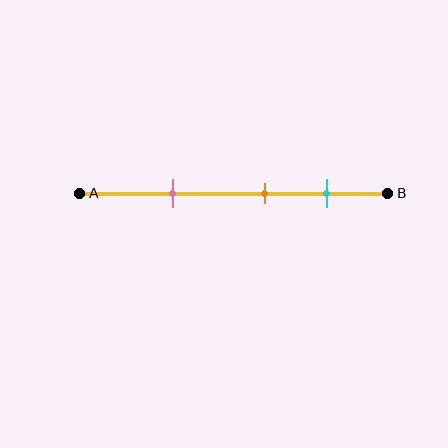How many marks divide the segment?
There are 3 marks dividing the segment.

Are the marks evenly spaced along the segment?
Yes, the marks are approximately evenly spaced.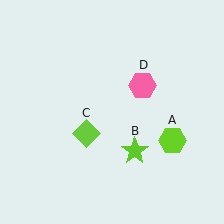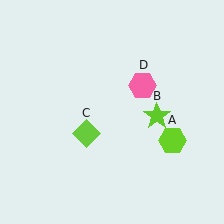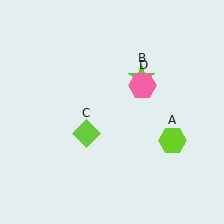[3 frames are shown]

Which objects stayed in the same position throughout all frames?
Lime hexagon (object A) and lime diamond (object C) and pink hexagon (object D) remained stationary.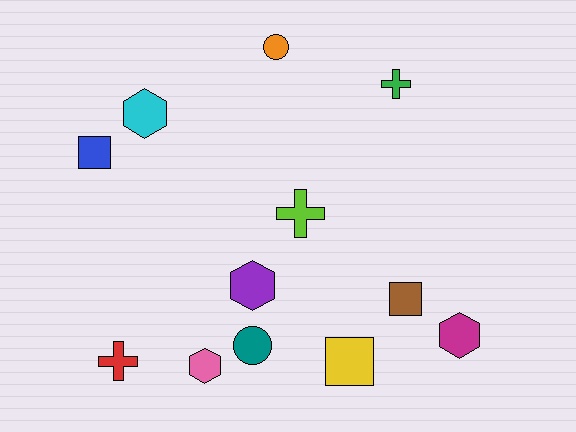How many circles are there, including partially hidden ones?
There are 2 circles.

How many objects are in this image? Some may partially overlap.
There are 12 objects.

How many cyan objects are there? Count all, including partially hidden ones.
There is 1 cyan object.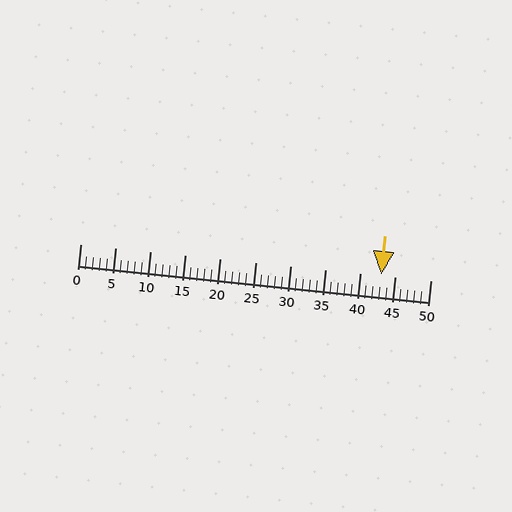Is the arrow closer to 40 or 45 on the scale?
The arrow is closer to 45.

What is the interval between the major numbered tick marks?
The major tick marks are spaced 5 units apart.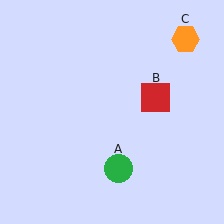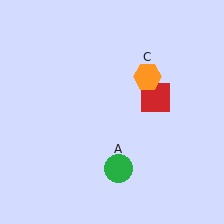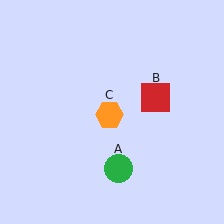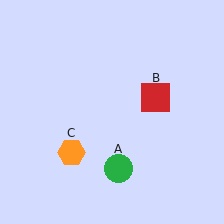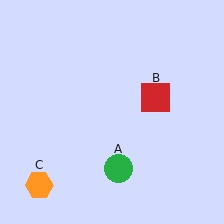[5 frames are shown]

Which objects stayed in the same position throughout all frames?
Green circle (object A) and red square (object B) remained stationary.